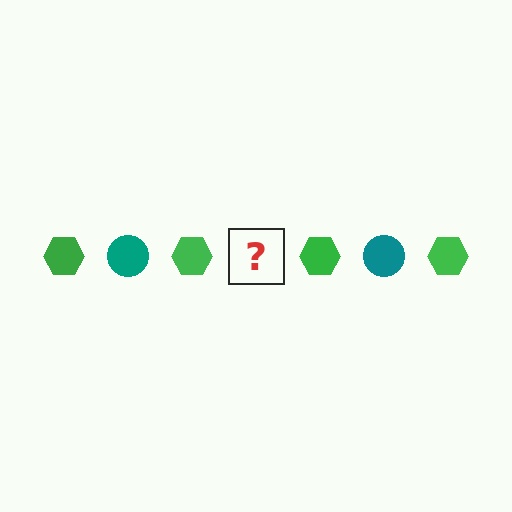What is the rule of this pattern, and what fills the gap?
The rule is that the pattern alternates between green hexagon and teal circle. The gap should be filled with a teal circle.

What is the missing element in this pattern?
The missing element is a teal circle.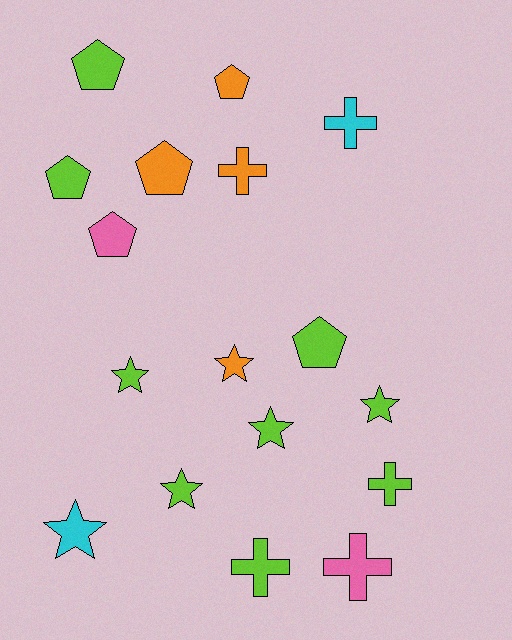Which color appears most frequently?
Lime, with 9 objects.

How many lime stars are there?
There are 4 lime stars.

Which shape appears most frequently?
Pentagon, with 6 objects.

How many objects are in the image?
There are 17 objects.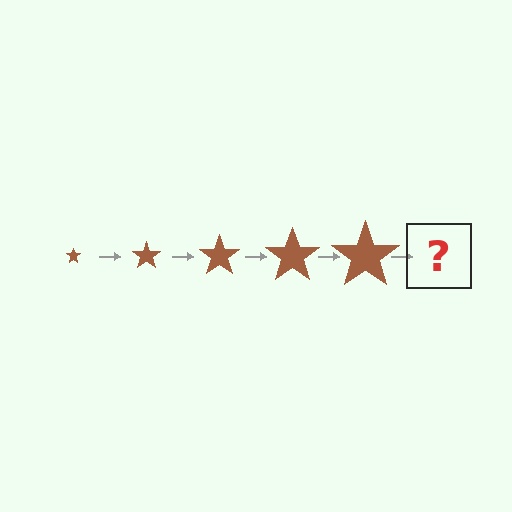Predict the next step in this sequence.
The next step is a brown star, larger than the previous one.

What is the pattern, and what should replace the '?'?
The pattern is that the star gets progressively larger each step. The '?' should be a brown star, larger than the previous one.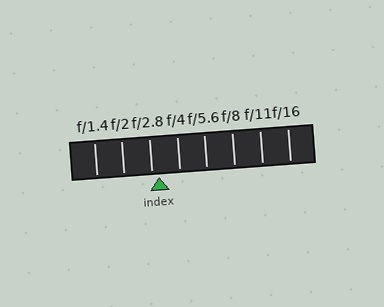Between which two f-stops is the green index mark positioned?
The index mark is between f/2.8 and f/4.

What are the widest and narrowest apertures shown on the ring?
The widest aperture shown is f/1.4 and the narrowest is f/16.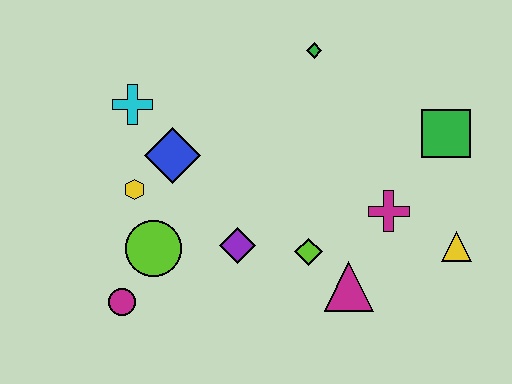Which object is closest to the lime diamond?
The magenta triangle is closest to the lime diamond.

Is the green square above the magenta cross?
Yes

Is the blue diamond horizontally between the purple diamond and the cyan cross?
Yes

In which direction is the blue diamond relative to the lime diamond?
The blue diamond is to the left of the lime diamond.